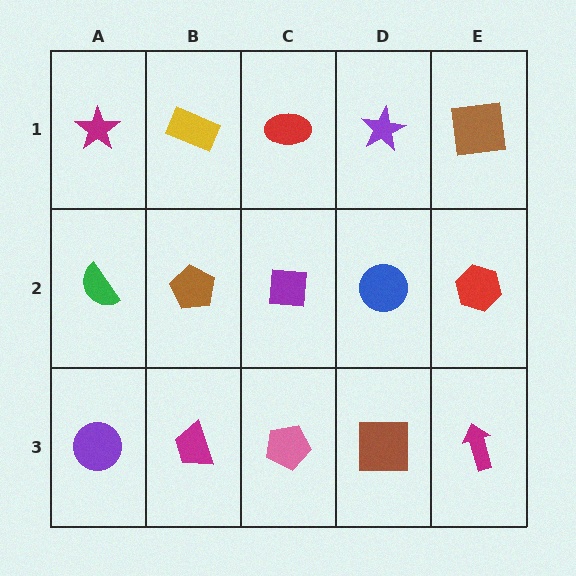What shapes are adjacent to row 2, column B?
A yellow rectangle (row 1, column B), a magenta trapezoid (row 3, column B), a green semicircle (row 2, column A), a purple square (row 2, column C).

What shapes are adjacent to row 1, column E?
A red hexagon (row 2, column E), a purple star (row 1, column D).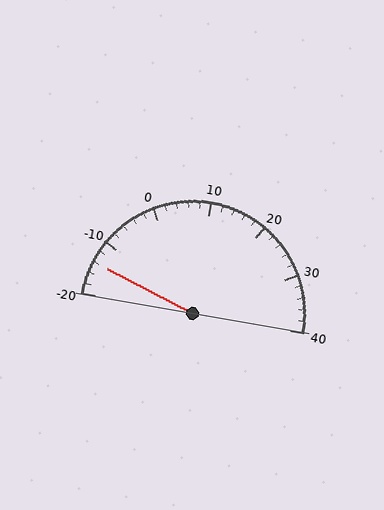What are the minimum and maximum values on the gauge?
The gauge ranges from -20 to 40.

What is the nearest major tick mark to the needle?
The nearest major tick mark is -10.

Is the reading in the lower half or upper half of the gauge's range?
The reading is in the lower half of the range (-20 to 40).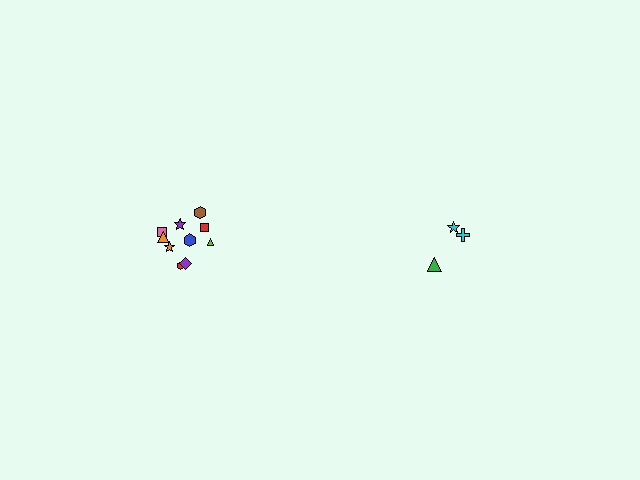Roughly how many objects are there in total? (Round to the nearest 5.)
Roughly 15 objects in total.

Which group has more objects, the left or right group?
The left group.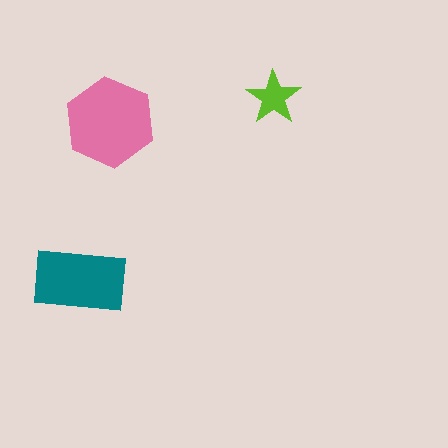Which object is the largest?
The pink hexagon.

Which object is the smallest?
The lime star.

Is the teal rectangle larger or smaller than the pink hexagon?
Smaller.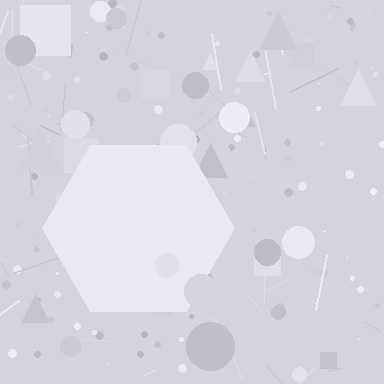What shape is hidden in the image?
A hexagon is hidden in the image.